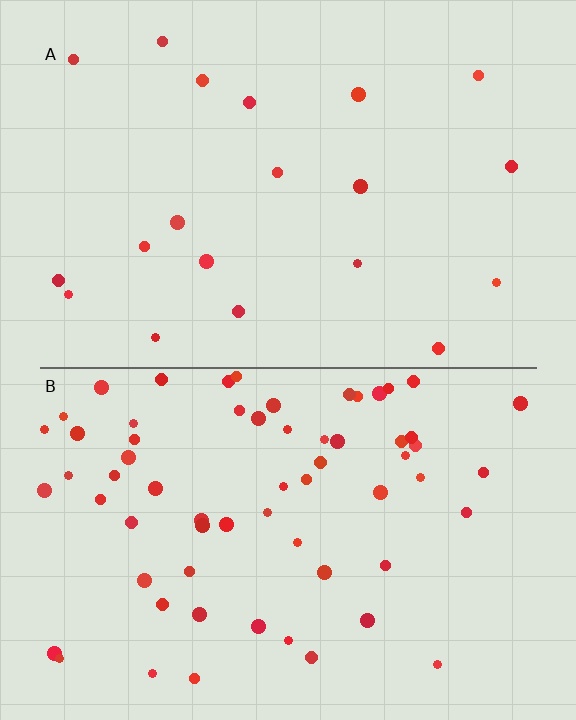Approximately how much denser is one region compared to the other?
Approximately 3.3× — region B over region A.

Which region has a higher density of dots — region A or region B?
B (the bottom).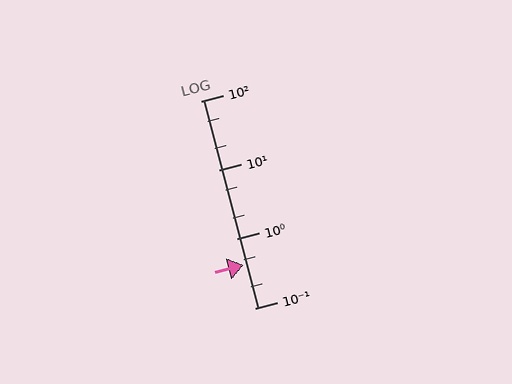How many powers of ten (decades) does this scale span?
The scale spans 3 decades, from 0.1 to 100.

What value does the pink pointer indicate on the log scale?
The pointer indicates approximately 0.42.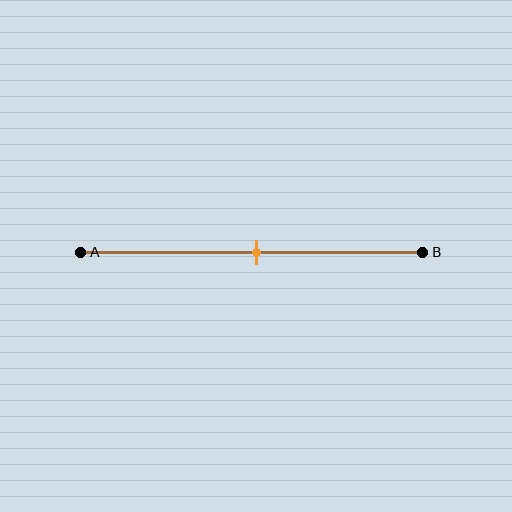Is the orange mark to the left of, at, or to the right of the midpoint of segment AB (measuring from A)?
The orange mark is approximately at the midpoint of segment AB.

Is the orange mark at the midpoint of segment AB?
Yes, the mark is approximately at the midpoint.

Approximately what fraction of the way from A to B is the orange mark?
The orange mark is approximately 50% of the way from A to B.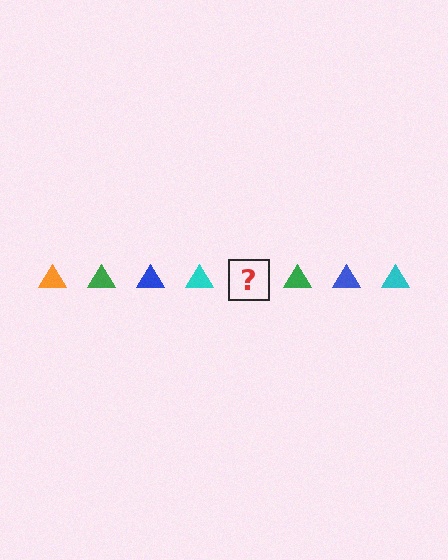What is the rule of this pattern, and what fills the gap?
The rule is that the pattern cycles through orange, green, blue, cyan triangles. The gap should be filled with an orange triangle.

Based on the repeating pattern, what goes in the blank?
The blank should be an orange triangle.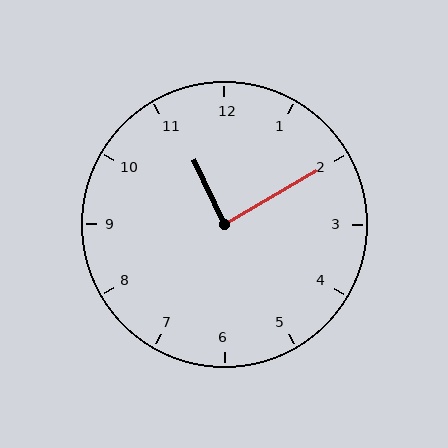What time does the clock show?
11:10.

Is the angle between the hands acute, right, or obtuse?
It is right.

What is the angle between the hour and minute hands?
Approximately 85 degrees.